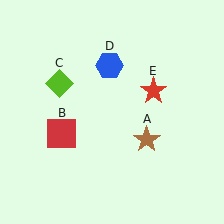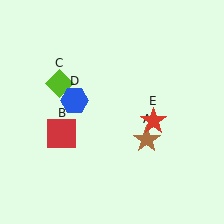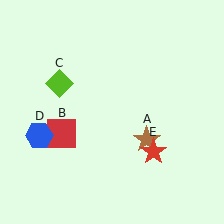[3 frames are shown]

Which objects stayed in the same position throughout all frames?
Brown star (object A) and red square (object B) and lime diamond (object C) remained stationary.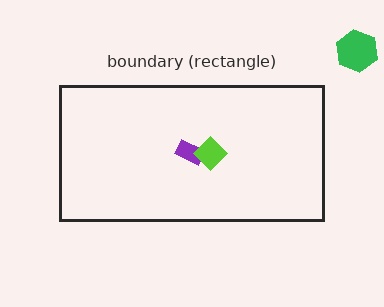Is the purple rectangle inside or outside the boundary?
Inside.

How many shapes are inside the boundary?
2 inside, 1 outside.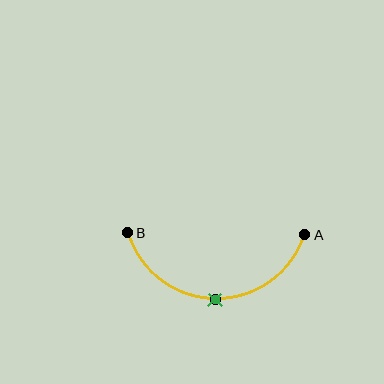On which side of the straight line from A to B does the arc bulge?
The arc bulges below the straight line connecting A and B.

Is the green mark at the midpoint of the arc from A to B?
Yes. The green mark lies on the arc at equal arc-length from both A and B — it is the arc midpoint.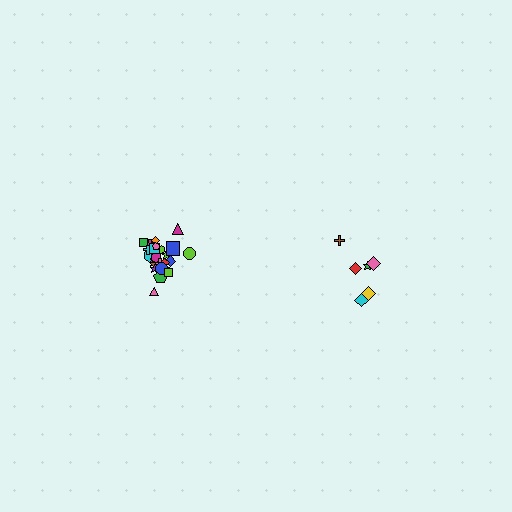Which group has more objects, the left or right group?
The left group.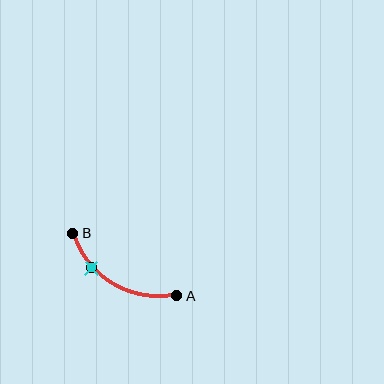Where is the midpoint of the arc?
The arc midpoint is the point on the curve farthest from the straight line joining A and B. It sits below that line.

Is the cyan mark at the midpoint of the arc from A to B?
No. The cyan mark lies on the arc but is closer to endpoint B. The arc midpoint would be at the point on the curve equidistant along the arc from both A and B.